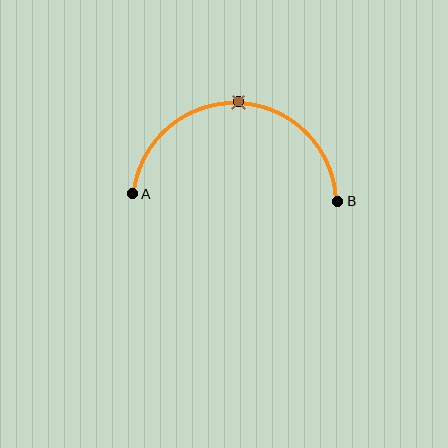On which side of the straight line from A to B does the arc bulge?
The arc bulges above the straight line connecting A and B.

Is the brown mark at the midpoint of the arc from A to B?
Yes. The brown mark lies on the arc at equal arc-length from both A and B — it is the arc midpoint.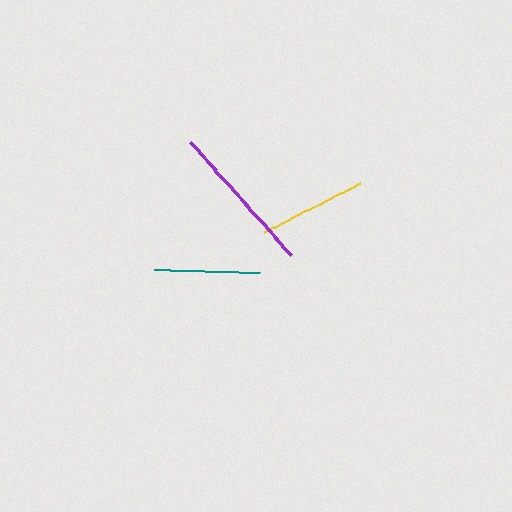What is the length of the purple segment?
The purple segment is approximately 152 pixels long.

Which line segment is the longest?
The purple line is the longest at approximately 152 pixels.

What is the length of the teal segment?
The teal segment is approximately 106 pixels long.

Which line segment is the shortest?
The teal line is the shortest at approximately 106 pixels.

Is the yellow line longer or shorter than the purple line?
The purple line is longer than the yellow line.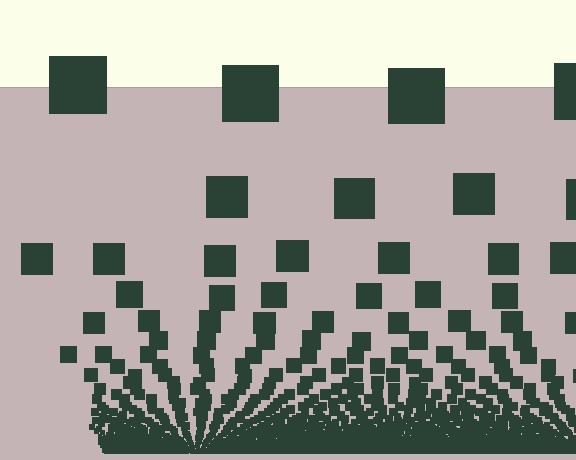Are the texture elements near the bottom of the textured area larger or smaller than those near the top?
Smaller. The gradient is inverted — elements near the bottom are smaller and denser.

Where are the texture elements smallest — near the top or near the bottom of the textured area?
Near the bottom.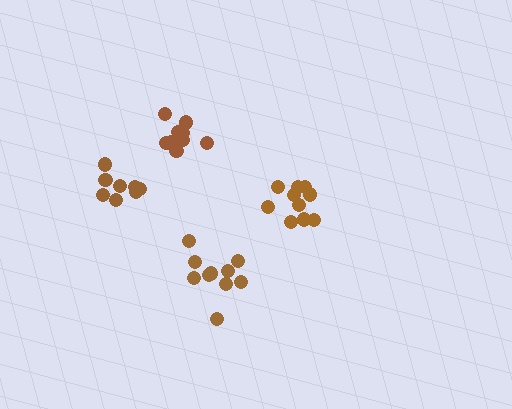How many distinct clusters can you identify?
There are 4 distinct clusters.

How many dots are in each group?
Group 1: 10 dots, Group 2: 9 dots, Group 3: 10 dots, Group 4: 8 dots (37 total).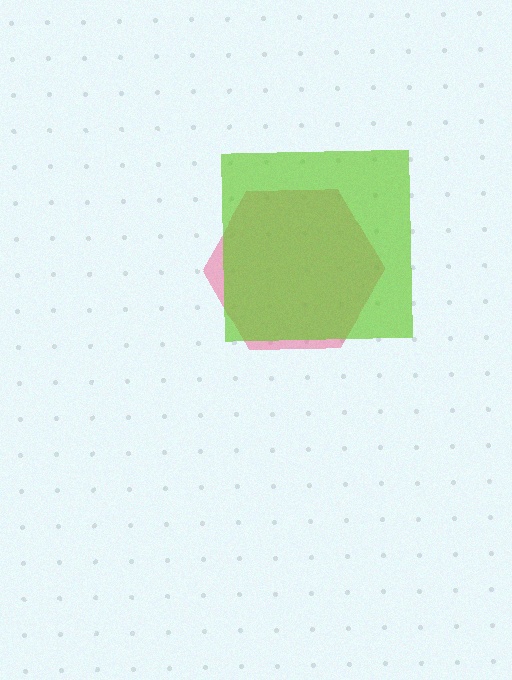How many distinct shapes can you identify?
There are 2 distinct shapes: a pink hexagon, a lime square.